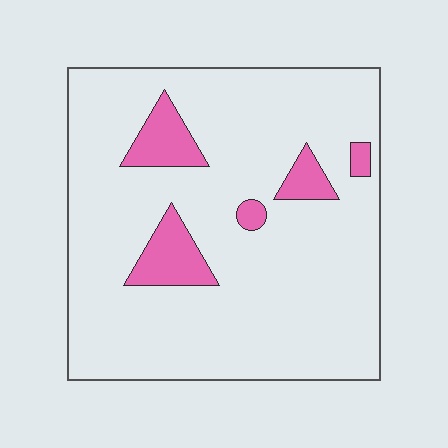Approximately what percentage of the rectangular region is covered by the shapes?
Approximately 10%.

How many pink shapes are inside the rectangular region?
5.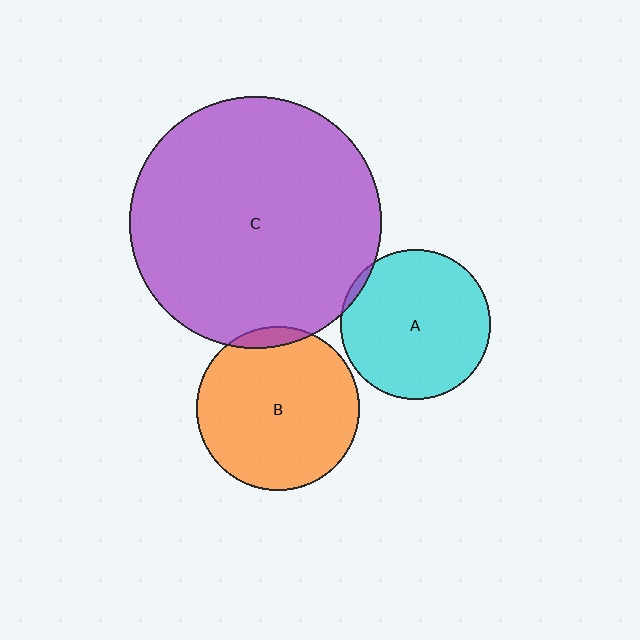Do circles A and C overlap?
Yes.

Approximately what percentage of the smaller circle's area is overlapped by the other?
Approximately 5%.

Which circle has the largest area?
Circle C (purple).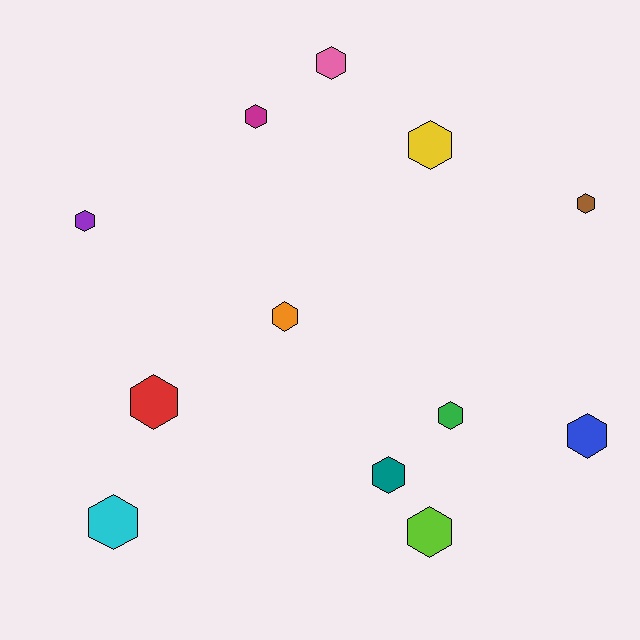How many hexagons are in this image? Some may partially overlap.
There are 12 hexagons.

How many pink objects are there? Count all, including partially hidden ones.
There is 1 pink object.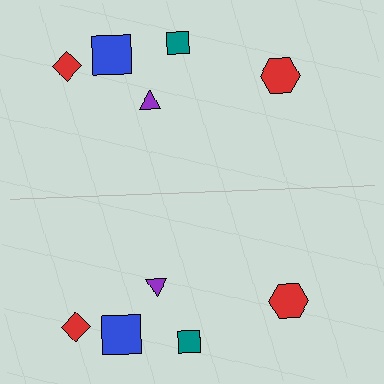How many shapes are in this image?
There are 10 shapes in this image.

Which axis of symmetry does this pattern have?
The pattern has a horizontal axis of symmetry running through the center of the image.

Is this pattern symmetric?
Yes, this pattern has bilateral (reflection) symmetry.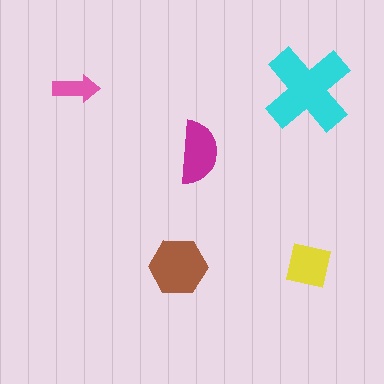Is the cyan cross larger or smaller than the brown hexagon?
Larger.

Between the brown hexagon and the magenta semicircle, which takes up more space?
The brown hexagon.